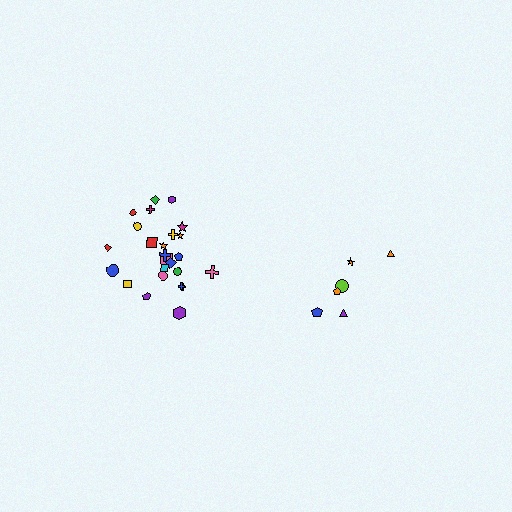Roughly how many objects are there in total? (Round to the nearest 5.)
Roughly 30 objects in total.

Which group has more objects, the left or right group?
The left group.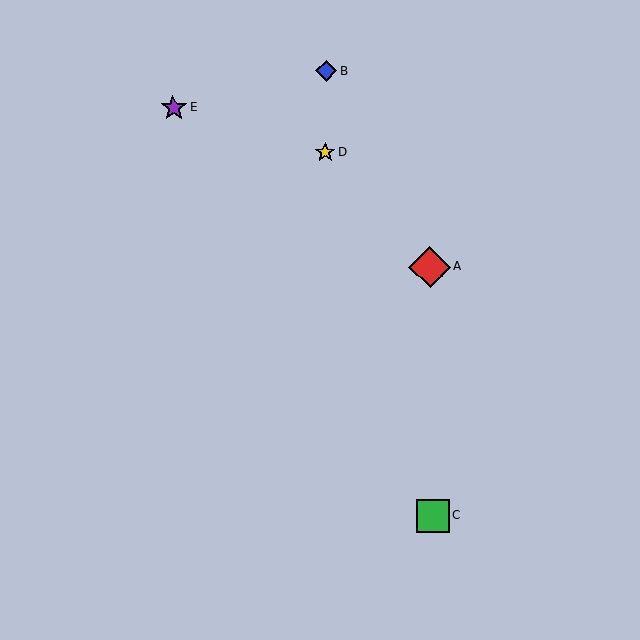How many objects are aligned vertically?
2 objects (A, C) are aligned vertically.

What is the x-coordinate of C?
Object C is at x≈433.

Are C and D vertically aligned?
No, C is at x≈433 and D is at x≈325.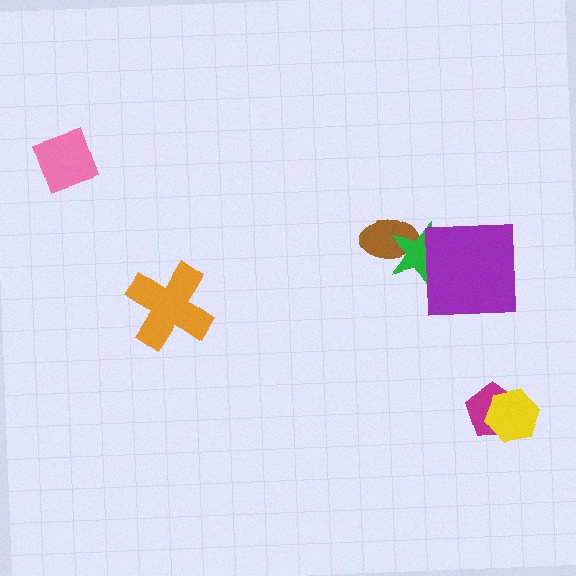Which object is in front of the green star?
The purple square is in front of the green star.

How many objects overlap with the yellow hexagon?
1 object overlaps with the yellow hexagon.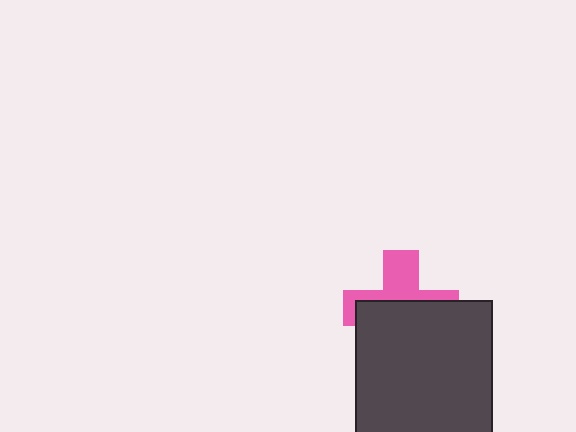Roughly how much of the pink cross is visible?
A small part of it is visible (roughly 41%).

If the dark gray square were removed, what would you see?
You would see the complete pink cross.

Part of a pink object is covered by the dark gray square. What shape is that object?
It is a cross.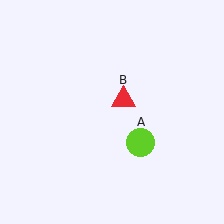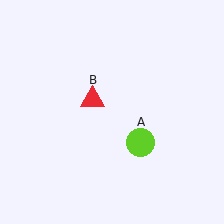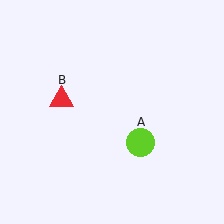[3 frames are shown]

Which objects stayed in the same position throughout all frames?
Lime circle (object A) remained stationary.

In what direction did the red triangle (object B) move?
The red triangle (object B) moved left.